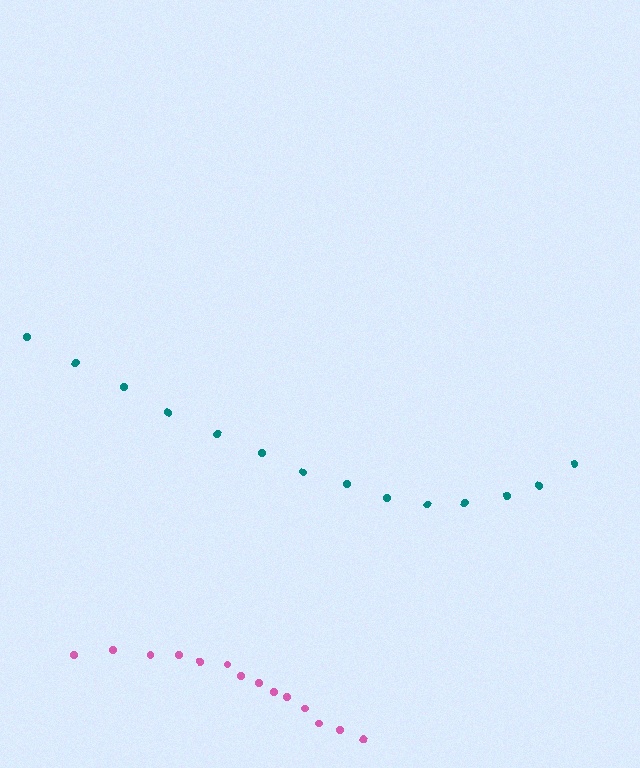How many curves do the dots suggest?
There are 2 distinct paths.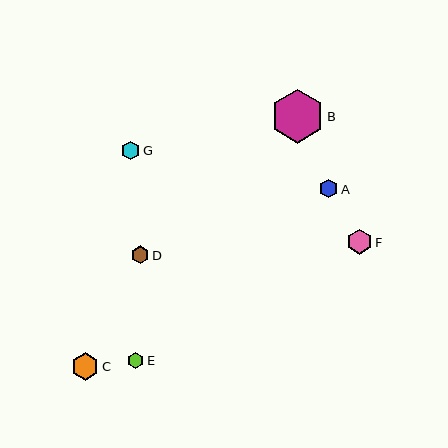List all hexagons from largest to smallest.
From largest to smallest: B, C, F, A, G, D, E.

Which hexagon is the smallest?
Hexagon E is the smallest with a size of approximately 16 pixels.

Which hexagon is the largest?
Hexagon B is the largest with a size of approximately 54 pixels.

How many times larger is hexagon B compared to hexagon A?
Hexagon B is approximately 2.9 times the size of hexagon A.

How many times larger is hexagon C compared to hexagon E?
Hexagon C is approximately 1.7 times the size of hexagon E.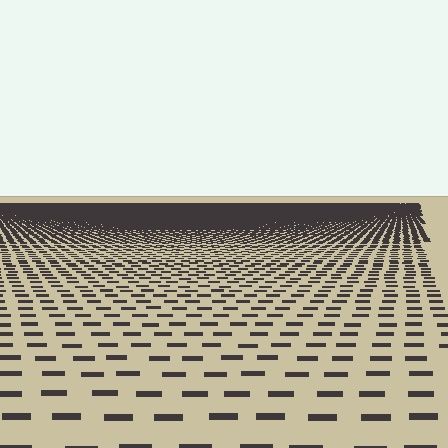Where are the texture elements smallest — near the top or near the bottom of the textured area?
Near the top.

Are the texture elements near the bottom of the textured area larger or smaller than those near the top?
Larger. Near the bottom, elements are closer to the viewer and appear at a bigger on-screen size.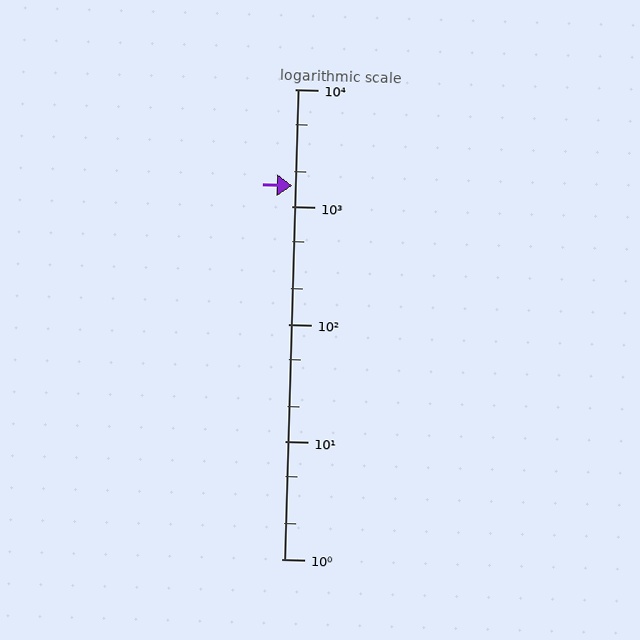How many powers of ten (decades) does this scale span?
The scale spans 4 decades, from 1 to 10000.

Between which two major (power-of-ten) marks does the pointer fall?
The pointer is between 1000 and 10000.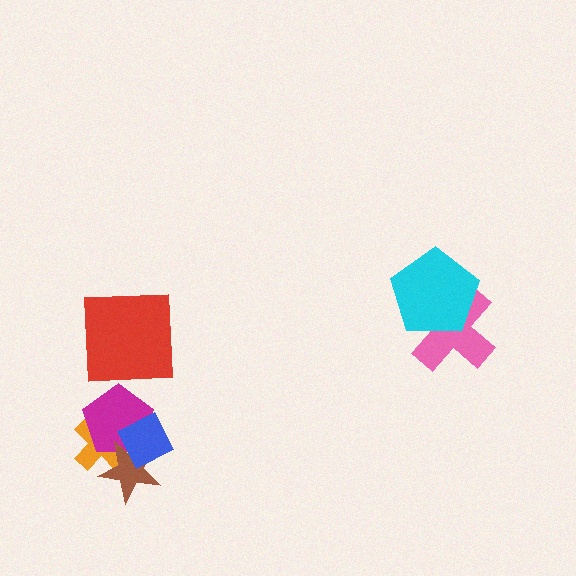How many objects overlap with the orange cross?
3 objects overlap with the orange cross.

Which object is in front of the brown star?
The blue diamond is in front of the brown star.